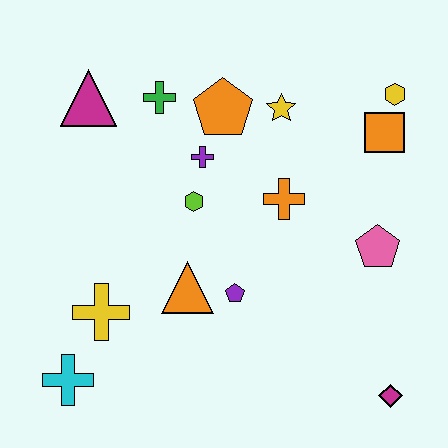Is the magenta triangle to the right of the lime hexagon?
No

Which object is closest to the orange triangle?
The purple pentagon is closest to the orange triangle.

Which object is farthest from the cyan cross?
The yellow hexagon is farthest from the cyan cross.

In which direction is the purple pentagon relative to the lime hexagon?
The purple pentagon is below the lime hexagon.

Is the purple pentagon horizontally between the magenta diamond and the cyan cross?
Yes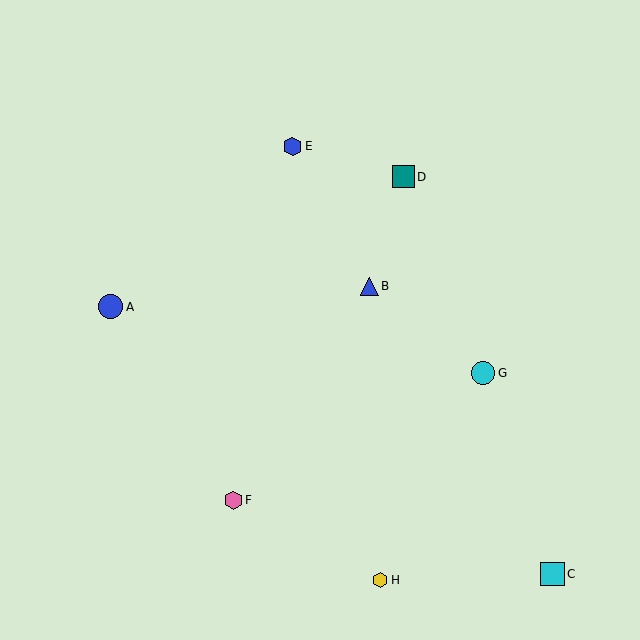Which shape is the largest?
The blue circle (labeled A) is the largest.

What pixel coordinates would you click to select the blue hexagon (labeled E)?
Click at (293, 146) to select the blue hexagon E.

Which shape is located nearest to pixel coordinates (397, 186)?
The teal square (labeled D) at (404, 177) is nearest to that location.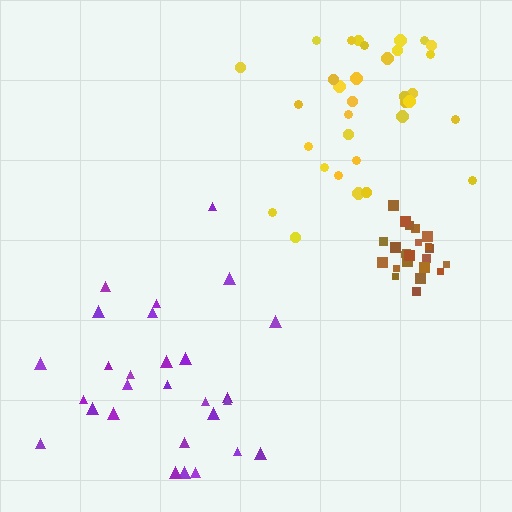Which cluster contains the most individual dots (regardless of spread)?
Yellow (33).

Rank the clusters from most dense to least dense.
brown, yellow, purple.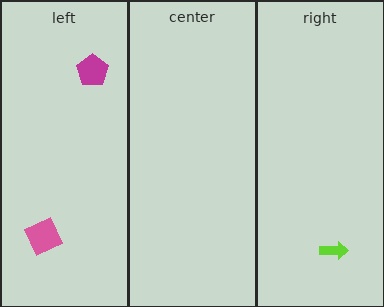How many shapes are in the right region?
1.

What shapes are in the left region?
The magenta pentagon, the pink diamond.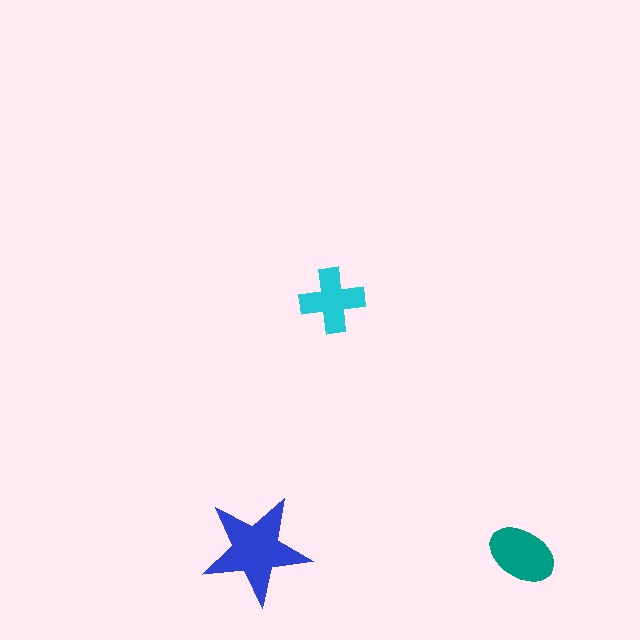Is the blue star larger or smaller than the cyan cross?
Larger.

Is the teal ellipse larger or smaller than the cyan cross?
Larger.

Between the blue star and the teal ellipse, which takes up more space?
The blue star.